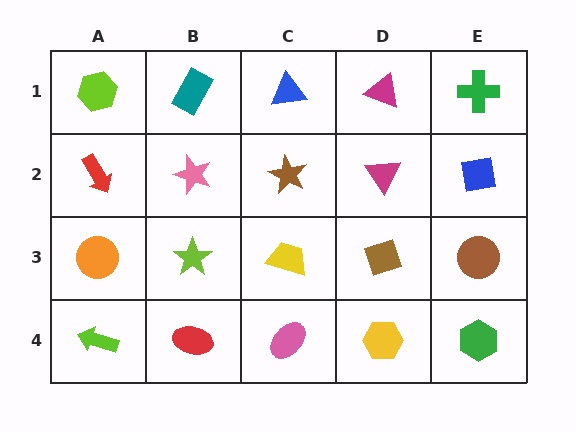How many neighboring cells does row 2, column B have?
4.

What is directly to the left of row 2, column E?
A magenta triangle.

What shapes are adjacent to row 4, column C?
A yellow trapezoid (row 3, column C), a red ellipse (row 4, column B), a yellow hexagon (row 4, column D).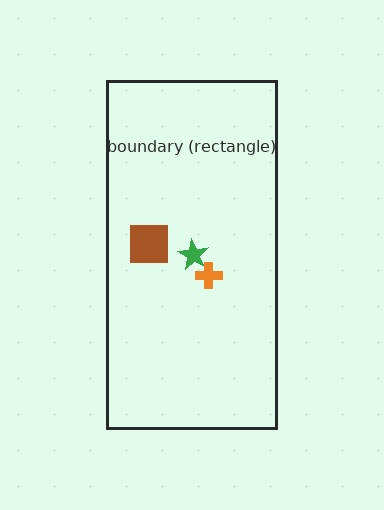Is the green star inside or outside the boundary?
Inside.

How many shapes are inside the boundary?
3 inside, 0 outside.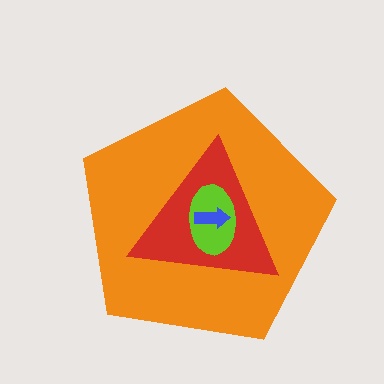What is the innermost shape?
The blue arrow.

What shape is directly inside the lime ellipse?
The blue arrow.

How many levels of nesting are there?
4.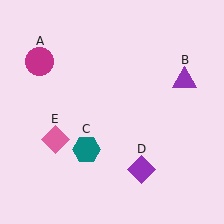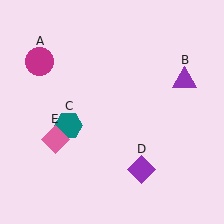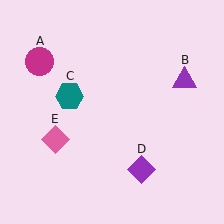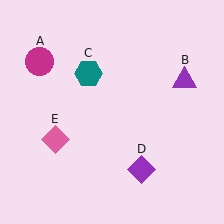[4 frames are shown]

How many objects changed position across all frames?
1 object changed position: teal hexagon (object C).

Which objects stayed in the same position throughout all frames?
Magenta circle (object A) and purple triangle (object B) and purple diamond (object D) and pink diamond (object E) remained stationary.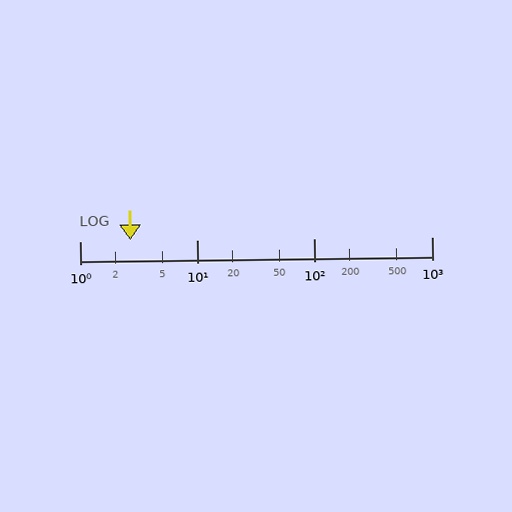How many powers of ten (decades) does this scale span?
The scale spans 3 decades, from 1 to 1000.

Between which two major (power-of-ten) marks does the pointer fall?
The pointer is between 1 and 10.